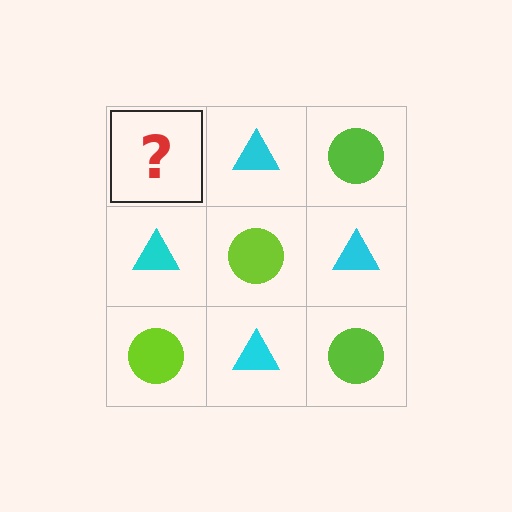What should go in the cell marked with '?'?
The missing cell should contain a lime circle.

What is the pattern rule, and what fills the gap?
The rule is that it alternates lime circle and cyan triangle in a checkerboard pattern. The gap should be filled with a lime circle.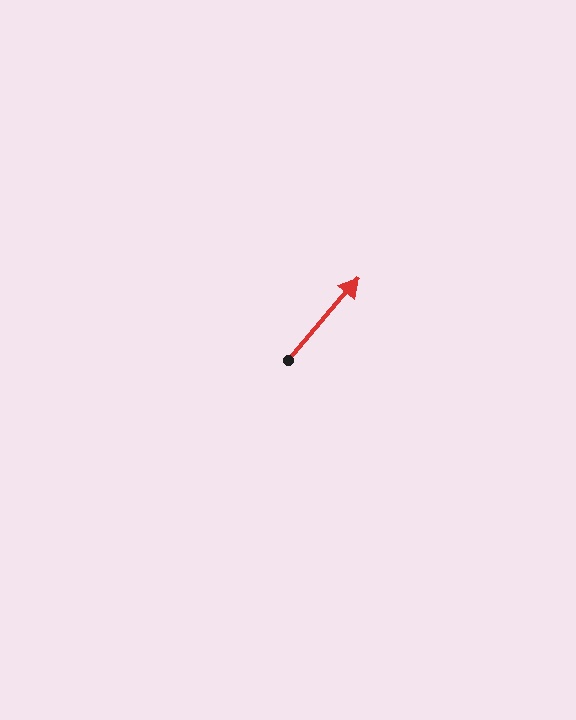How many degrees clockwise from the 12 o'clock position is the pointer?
Approximately 40 degrees.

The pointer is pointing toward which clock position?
Roughly 1 o'clock.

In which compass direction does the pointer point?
Northeast.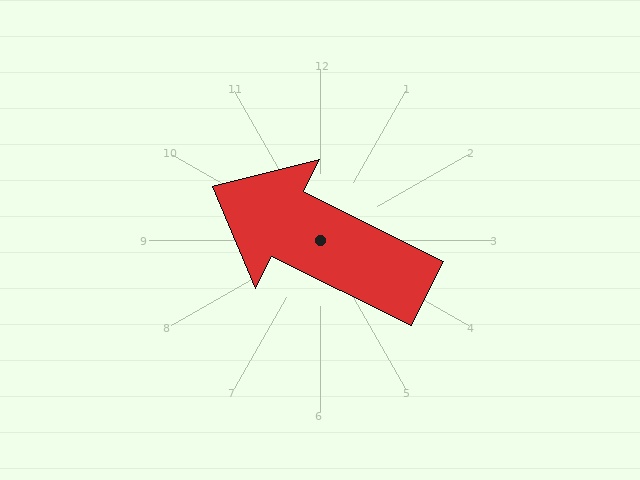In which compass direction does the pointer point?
Northwest.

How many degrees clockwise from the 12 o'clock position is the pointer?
Approximately 296 degrees.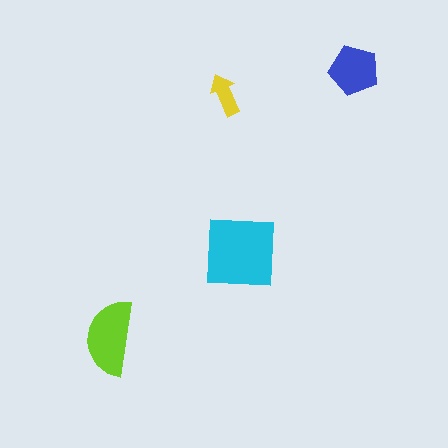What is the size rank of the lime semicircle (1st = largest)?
2nd.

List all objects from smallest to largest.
The yellow arrow, the blue pentagon, the lime semicircle, the cyan square.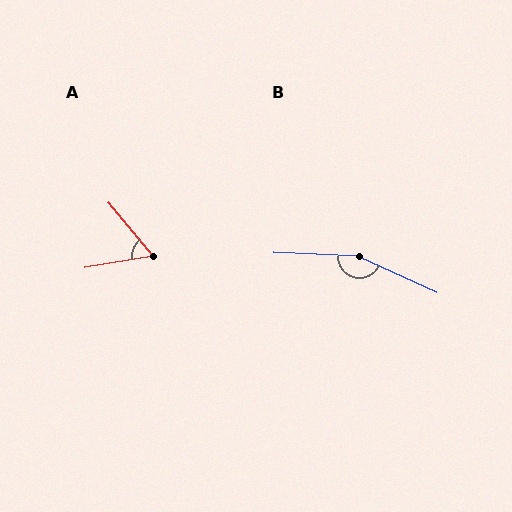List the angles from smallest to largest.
A (59°), B (157°).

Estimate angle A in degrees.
Approximately 59 degrees.